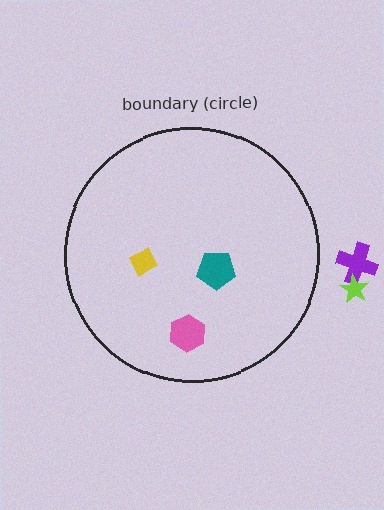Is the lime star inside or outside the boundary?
Outside.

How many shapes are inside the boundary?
3 inside, 2 outside.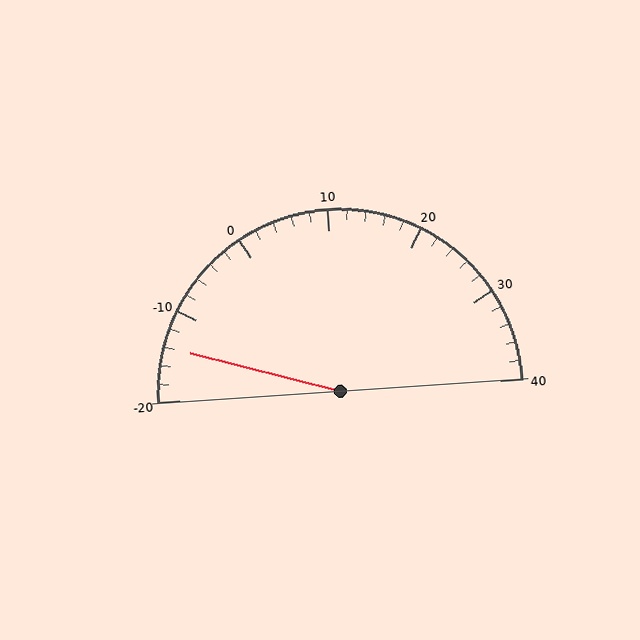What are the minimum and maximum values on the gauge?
The gauge ranges from -20 to 40.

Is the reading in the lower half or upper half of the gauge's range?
The reading is in the lower half of the range (-20 to 40).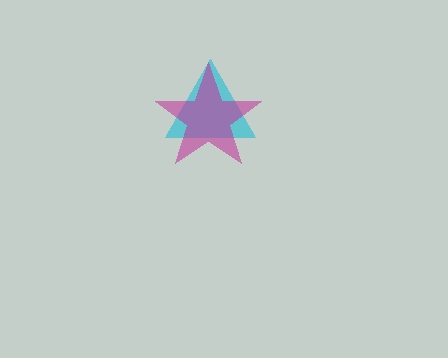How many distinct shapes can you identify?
There are 2 distinct shapes: a cyan triangle, a magenta star.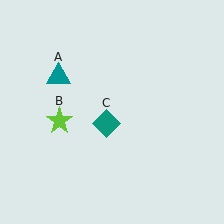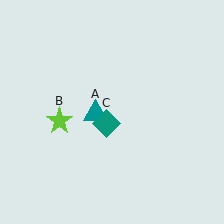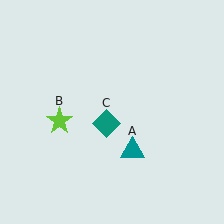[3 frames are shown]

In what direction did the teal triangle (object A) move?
The teal triangle (object A) moved down and to the right.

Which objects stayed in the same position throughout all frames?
Lime star (object B) and teal diamond (object C) remained stationary.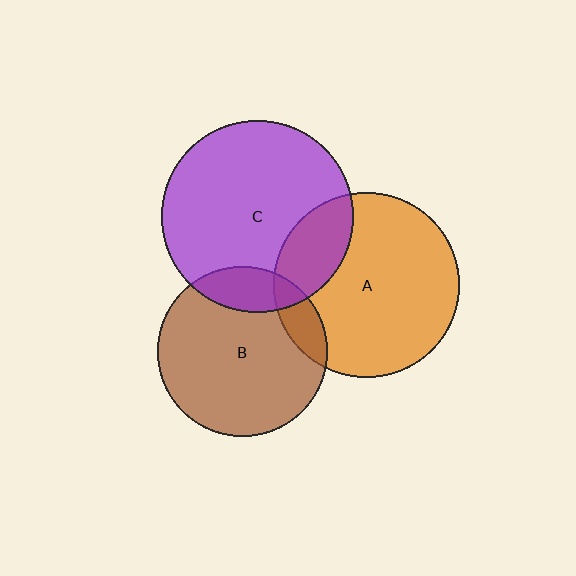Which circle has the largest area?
Circle C (purple).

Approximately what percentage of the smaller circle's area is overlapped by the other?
Approximately 20%.